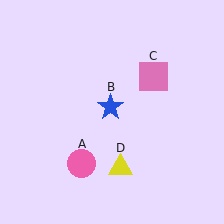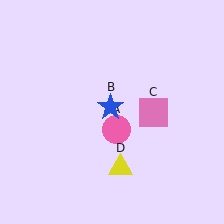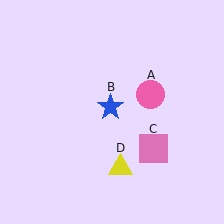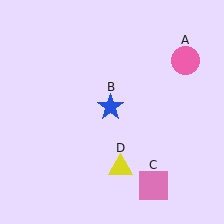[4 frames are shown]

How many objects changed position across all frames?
2 objects changed position: pink circle (object A), pink square (object C).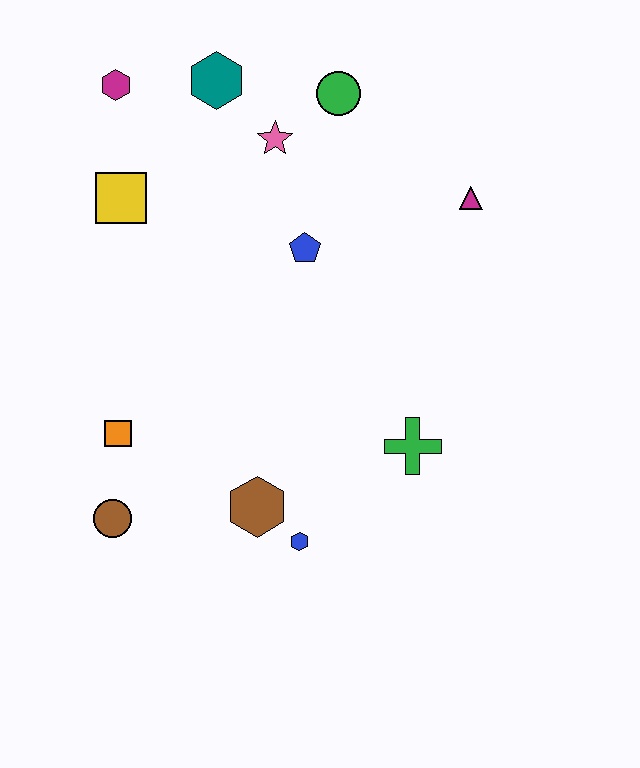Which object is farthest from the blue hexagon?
The magenta hexagon is farthest from the blue hexagon.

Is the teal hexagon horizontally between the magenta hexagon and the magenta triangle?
Yes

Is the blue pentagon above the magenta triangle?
No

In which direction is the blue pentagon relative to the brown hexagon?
The blue pentagon is above the brown hexagon.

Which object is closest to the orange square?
The brown circle is closest to the orange square.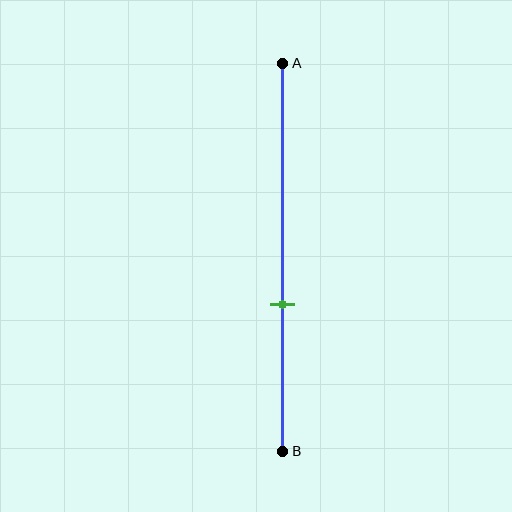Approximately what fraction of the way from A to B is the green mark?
The green mark is approximately 60% of the way from A to B.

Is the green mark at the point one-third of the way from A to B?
No, the mark is at about 60% from A, not at the 33% one-third point.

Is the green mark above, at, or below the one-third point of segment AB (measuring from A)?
The green mark is below the one-third point of segment AB.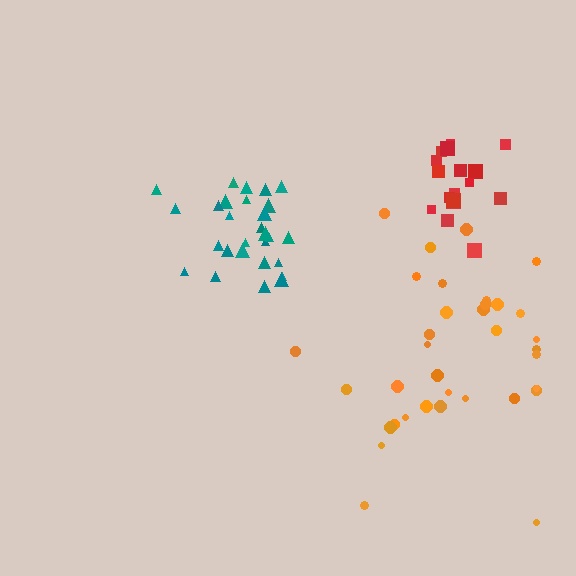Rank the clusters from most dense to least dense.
teal, red, orange.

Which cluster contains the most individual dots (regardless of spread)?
Orange (35).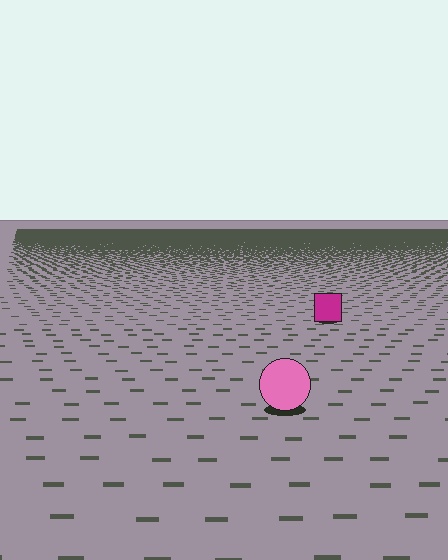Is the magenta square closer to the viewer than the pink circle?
No. The pink circle is closer — you can tell from the texture gradient: the ground texture is coarser near it.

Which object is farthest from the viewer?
The magenta square is farthest from the viewer. It appears smaller and the ground texture around it is denser.